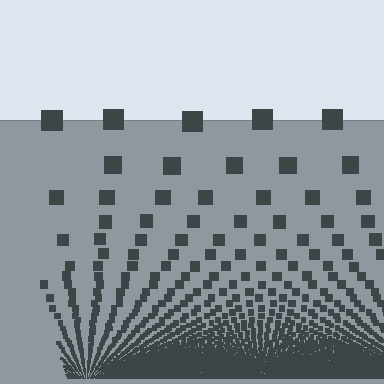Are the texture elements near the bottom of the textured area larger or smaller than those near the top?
Smaller. The gradient is inverted — elements near the bottom are smaller and denser.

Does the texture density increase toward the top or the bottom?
Density increases toward the bottom.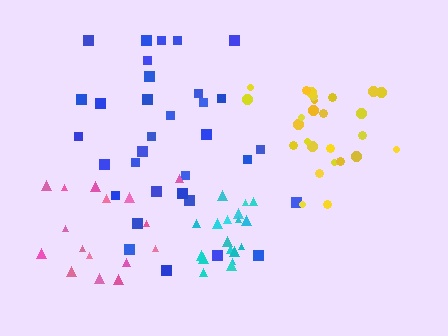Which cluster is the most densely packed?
Cyan.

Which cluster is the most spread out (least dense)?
Pink.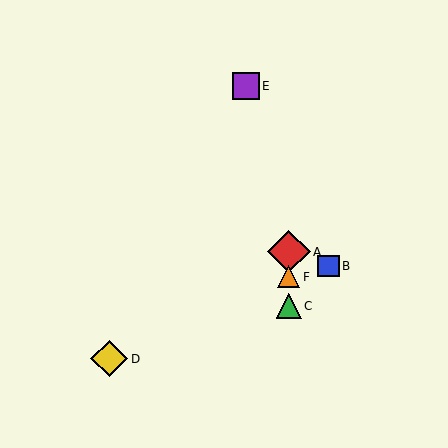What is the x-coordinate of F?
Object F is at x≈289.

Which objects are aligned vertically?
Objects A, C, F are aligned vertically.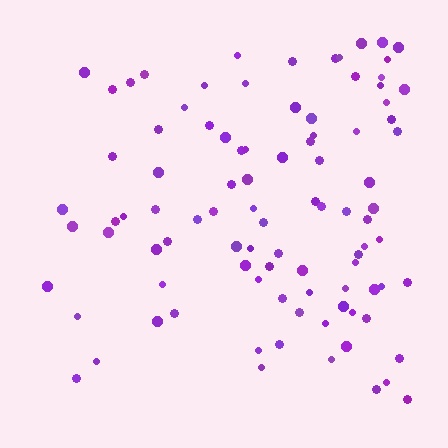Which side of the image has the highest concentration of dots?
The right.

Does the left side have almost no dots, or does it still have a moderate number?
Still a moderate number, just noticeably fewer than the right.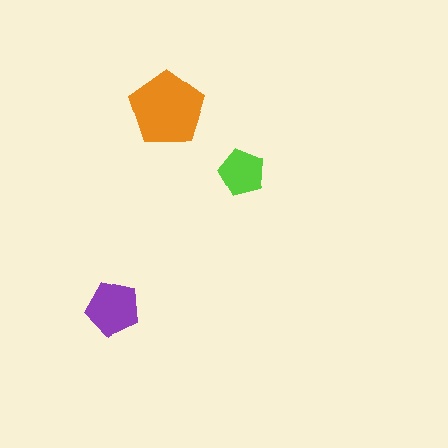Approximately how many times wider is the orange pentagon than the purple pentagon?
About 1.5 times wider.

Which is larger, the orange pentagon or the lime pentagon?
The orange one.